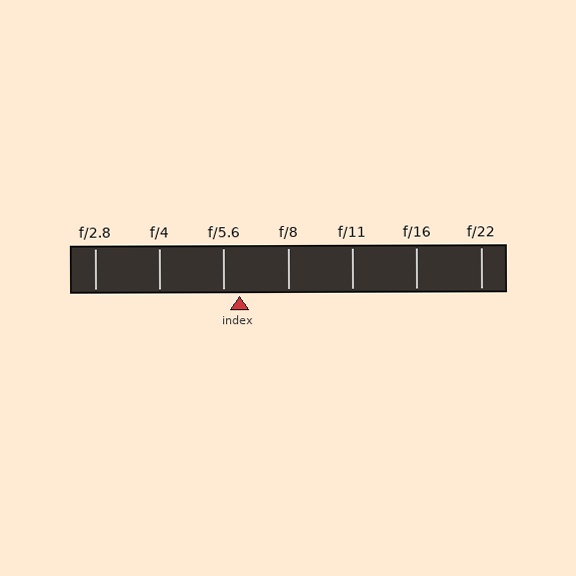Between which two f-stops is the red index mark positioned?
The index mark is between f/5.6 and f/8.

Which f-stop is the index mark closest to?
The index mark is closest to f/5.6.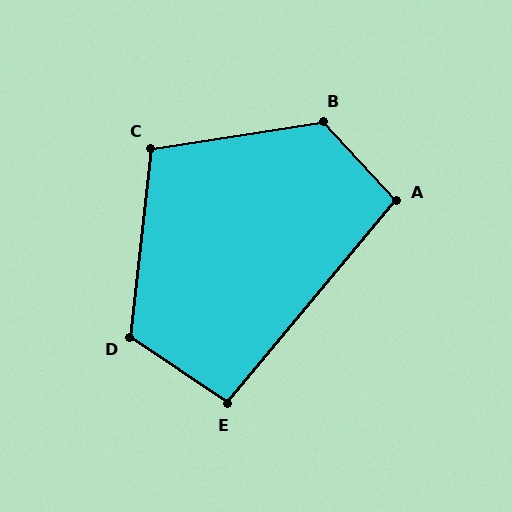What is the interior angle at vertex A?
Approximately 98 degrees (obtuse).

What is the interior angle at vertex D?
Approximately 118 degrees (obtuse).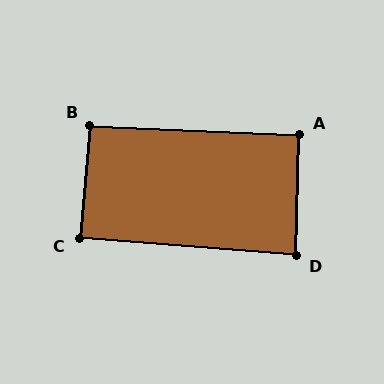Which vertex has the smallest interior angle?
D, at approximately 87 degrees.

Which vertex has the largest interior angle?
B, at approximately 93 degrees.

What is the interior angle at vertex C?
Approximately 89 degrees (approximately right).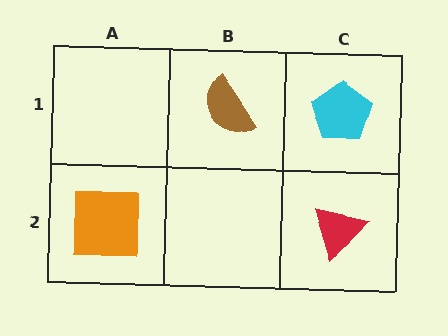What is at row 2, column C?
A red triangle.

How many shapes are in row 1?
2 shapes.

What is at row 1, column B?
A brown semicircle.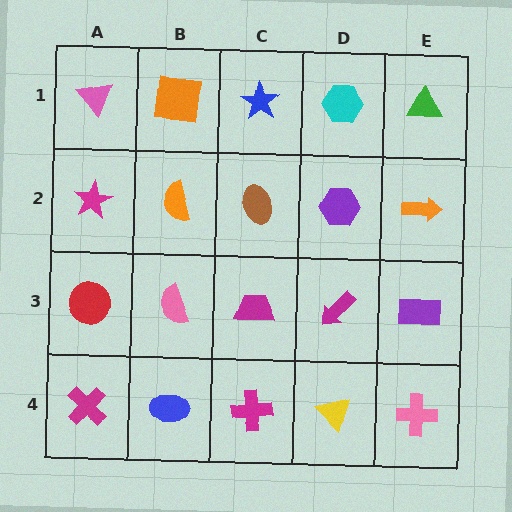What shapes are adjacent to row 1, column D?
A purple hexagon (row 2, column D), a blue star (row 1, column C), a green triangle (row 1, column E).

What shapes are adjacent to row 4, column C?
A magenta trapezoid (row 3, column C), a blue ellipse (row 4, column B), a yellow triangle (row 4, column D).